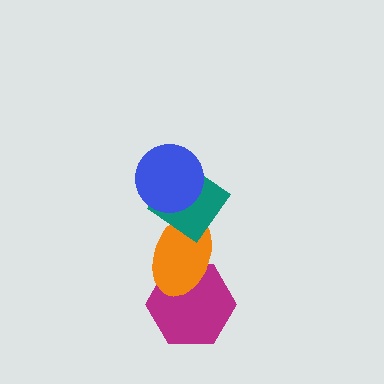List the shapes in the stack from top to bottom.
From top to bottom: the blue circle, the teal diamond, the orange ellipse, the magenta hexagon.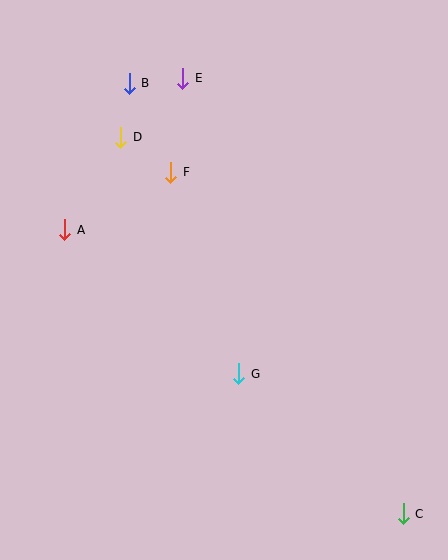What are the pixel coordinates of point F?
Point F is at (171, 172).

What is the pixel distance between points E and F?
The distance between E and F is 95 pixels.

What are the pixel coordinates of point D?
Point D is at (121, 137).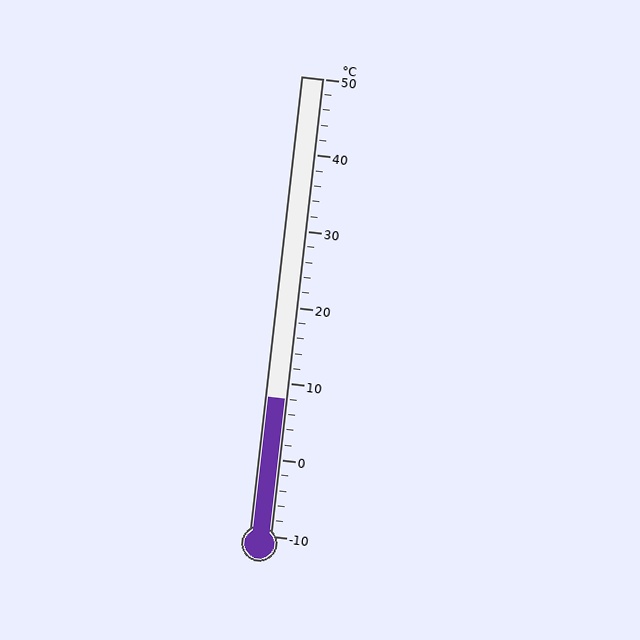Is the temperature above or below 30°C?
The temperature is below 30°C.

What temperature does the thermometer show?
The thermometer shows approximately 8°C.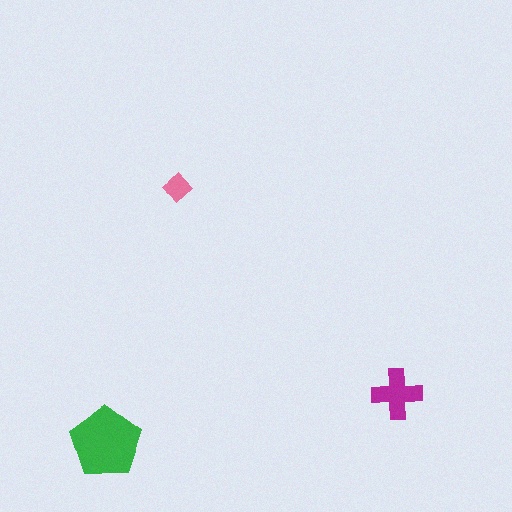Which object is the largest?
The green pentagon.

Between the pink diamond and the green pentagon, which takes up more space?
The green pentagon.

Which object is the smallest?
The pink diamond.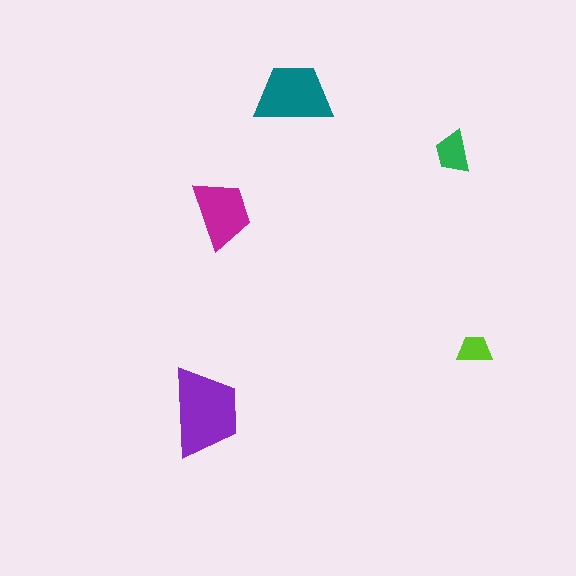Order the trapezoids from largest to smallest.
the purple one, the teal one, the magenta one, the green one, the lime one.